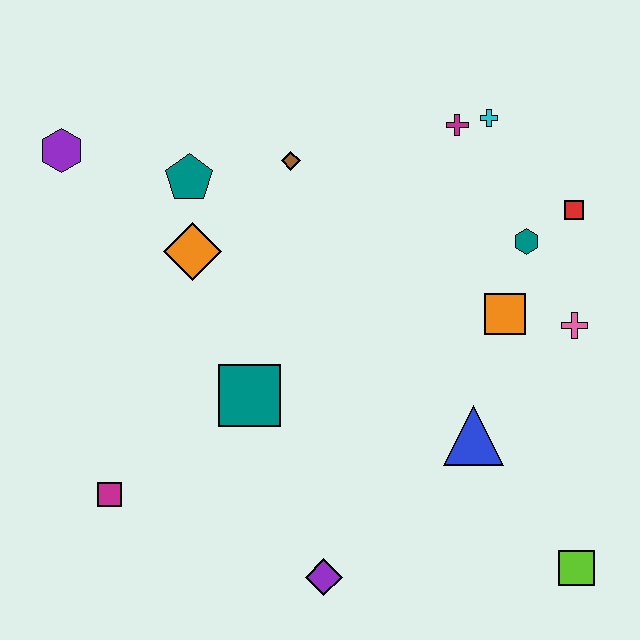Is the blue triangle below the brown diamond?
Yes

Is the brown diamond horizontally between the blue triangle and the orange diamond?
Yes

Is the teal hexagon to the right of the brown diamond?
Yes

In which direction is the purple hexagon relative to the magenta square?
The purple hexagon is above the magenta square.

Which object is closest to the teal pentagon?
The orange diamond is closest to the teal pentagon.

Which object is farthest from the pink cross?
The purple hexagon is farthest from the pink cross.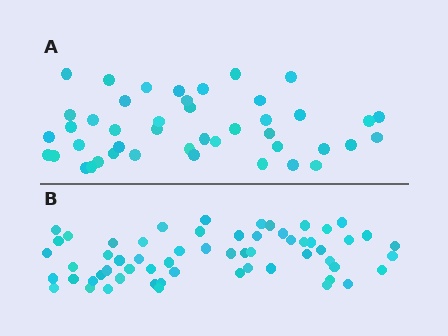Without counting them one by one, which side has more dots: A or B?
Region B (the bottom region) has more dots.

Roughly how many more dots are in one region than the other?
Region B has approximately 15 more dots than region A.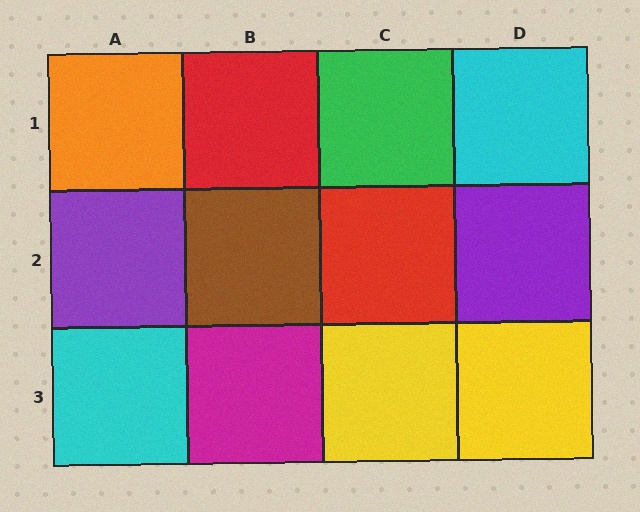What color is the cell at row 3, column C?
Yellow.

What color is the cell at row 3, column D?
Yellow.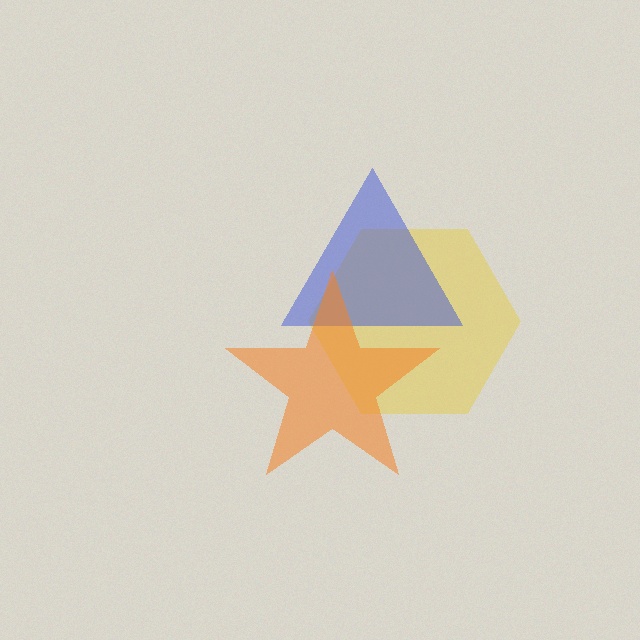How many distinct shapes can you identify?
There are 3 distinct shapes: a yellow hexagon, a blue triangle, an orange star.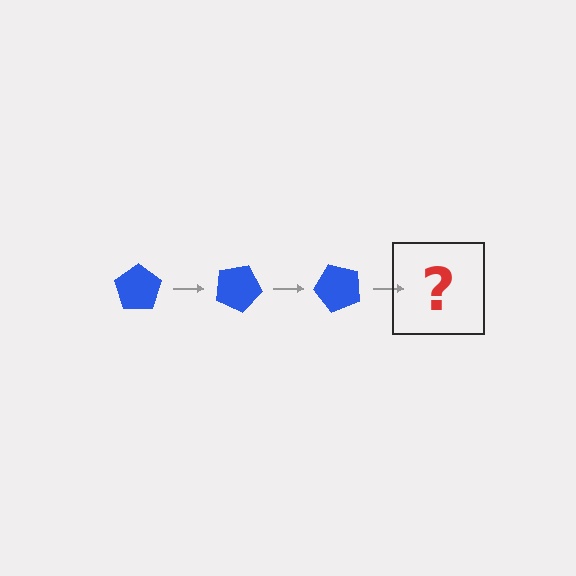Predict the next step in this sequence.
The next step is a blue pentagon rotated 75 degrees.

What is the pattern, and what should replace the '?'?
The pattern is that the pentagon rotates 25 degrees each step. The '?' should be a blue pentagon rotated 75 degrees.